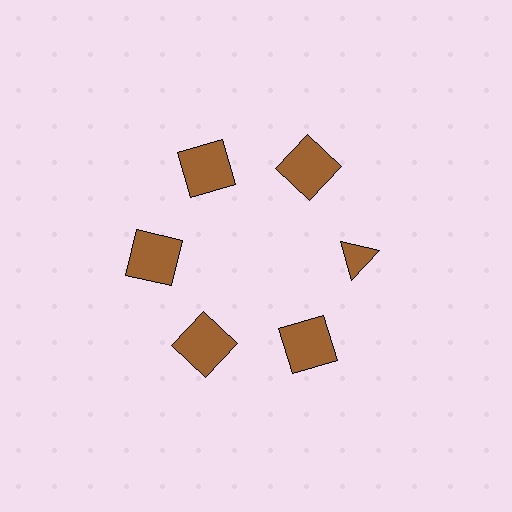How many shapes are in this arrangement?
There are 6 shapes arranged in a ring pattern.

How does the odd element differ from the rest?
It has a different shape: triangle instead of square.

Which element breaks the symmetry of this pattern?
The brown triangle at roughly the 3 o'clock position breaks the symmetry. All other shapes are brown squares.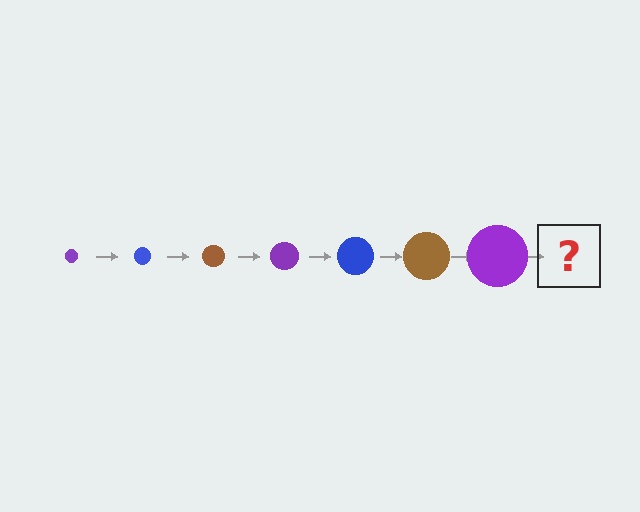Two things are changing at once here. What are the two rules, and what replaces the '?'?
The two rules are that the circle grows larger each step and the color cycles through purple, blue, and brown. The '?' should be a blue circle, larger than the previous one.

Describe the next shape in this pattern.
It should be a blue circle, larger than the previous one.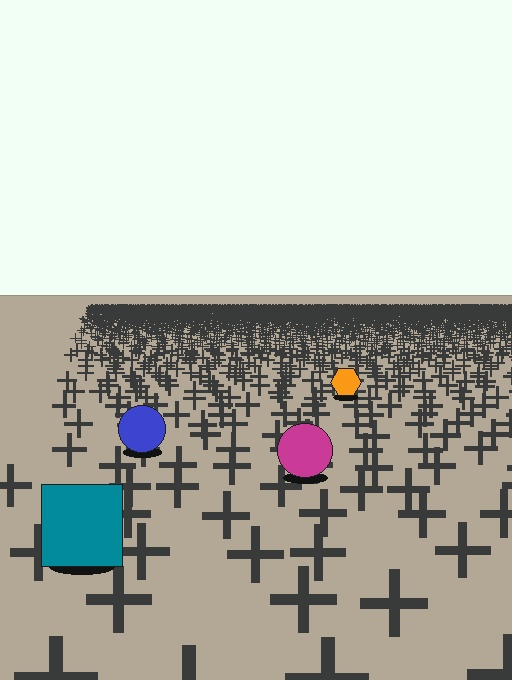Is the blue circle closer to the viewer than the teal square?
No. The teal square is closer — you can tell from the texture gradient: the ground texture is coarser near it.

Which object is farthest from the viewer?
The orange hexagon is farthest from the viewer. It appears smaller and the ground texture around it is denser.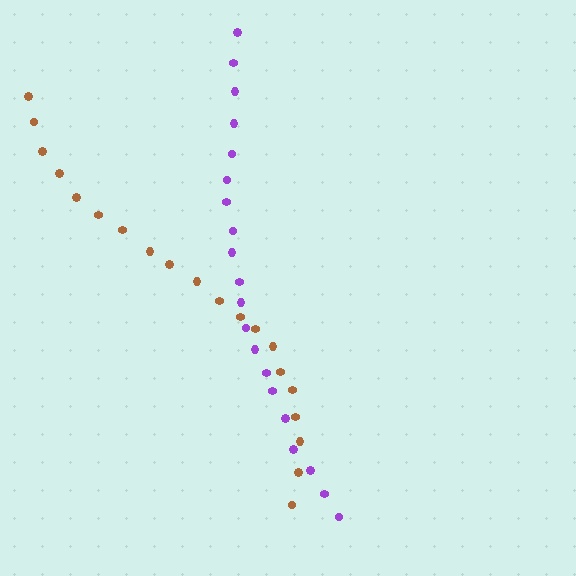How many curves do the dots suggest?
There are 2 distinct paths.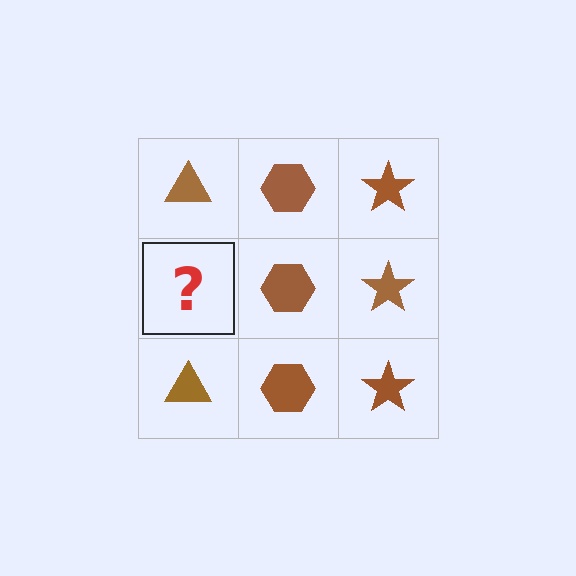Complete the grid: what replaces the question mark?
The question mark should be replaced with a brown triangle.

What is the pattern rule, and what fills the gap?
The rule is that each column has a consistent shape. The gap should be filled with a brown triangle.